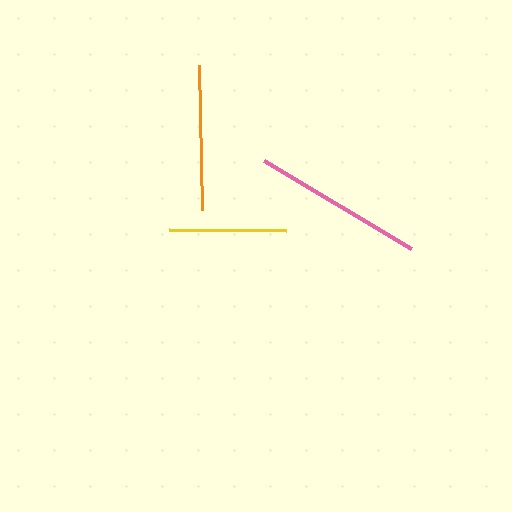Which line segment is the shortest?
The yellow line is the shortest at approximately 117 pixels.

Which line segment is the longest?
The pink line is the longest at approximately 172 pixels.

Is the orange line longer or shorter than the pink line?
The pink line is longer than the orange line.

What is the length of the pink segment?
The pink segment is approximately 172 pixels long.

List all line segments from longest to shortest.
From longest to shortest: pink, orange, yellow.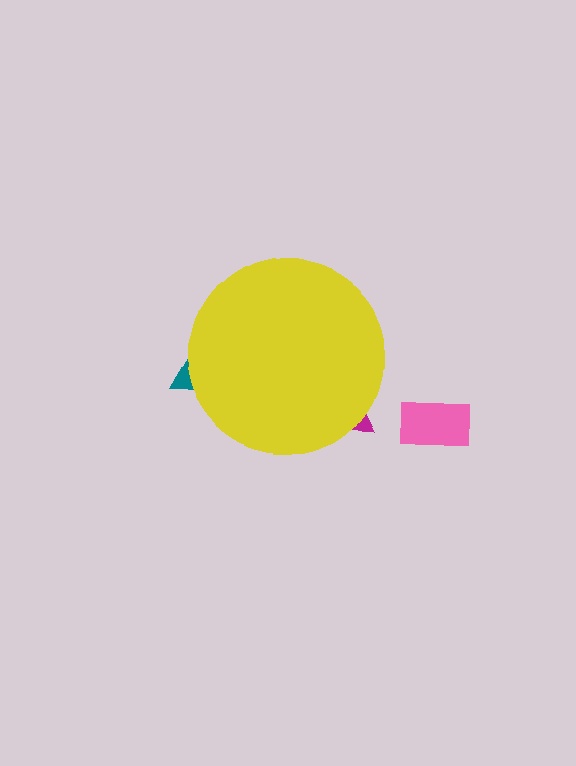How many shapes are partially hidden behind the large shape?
2 shapes are partially hidden.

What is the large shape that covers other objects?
A yellow circle.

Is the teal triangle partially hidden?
Yes, the teal triangle is partially hidden behind the yellow circle.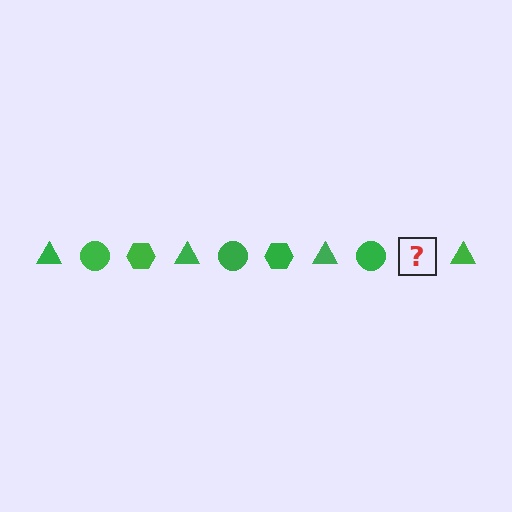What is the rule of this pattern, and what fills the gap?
The rule is that the pattern cycles through triangle, circle, hexagon shapes in green. The gap should be filled with a green hexagon.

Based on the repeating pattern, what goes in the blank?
The blank should be a green hexagon.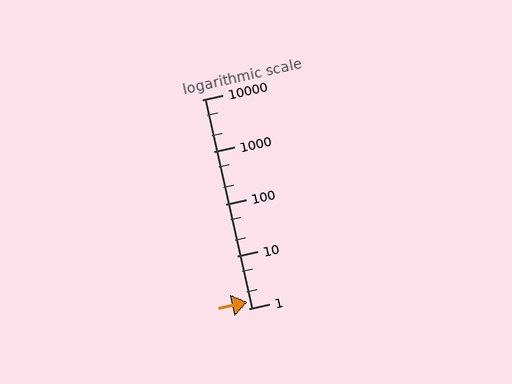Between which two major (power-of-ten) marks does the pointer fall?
The pointer is between 1 and 10.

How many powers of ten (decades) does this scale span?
The scale spans 4 decades, from 1 to 10000.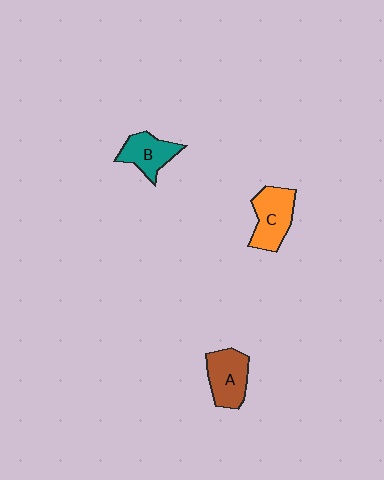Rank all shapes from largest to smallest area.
From largest to smallest: C (orange), A (brown), B (teal).